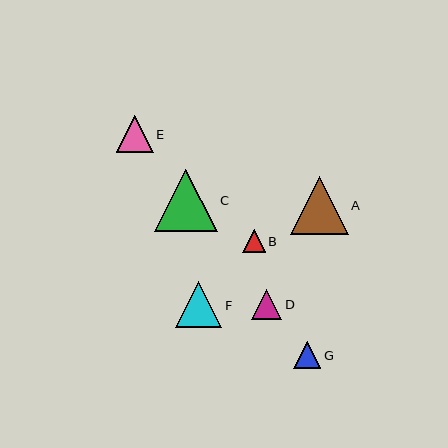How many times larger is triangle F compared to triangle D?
Triangle F is approximately 1.5 times the size of triangle D.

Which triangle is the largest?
Triangle C is the largest with a size of approximately 63 pixels.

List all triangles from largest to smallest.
From largest to smallest: C, A, F, E, D, G, B.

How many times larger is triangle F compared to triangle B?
Triangle F is approximately 2.1 times the size of triangle B.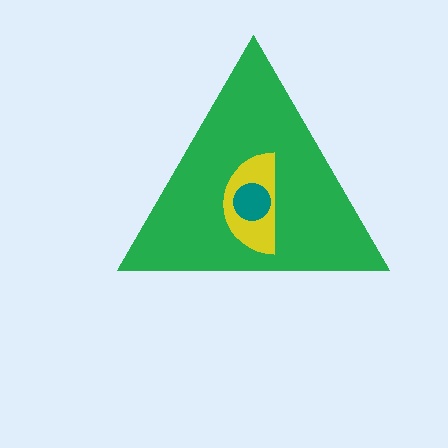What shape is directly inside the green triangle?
The yellow semicircle.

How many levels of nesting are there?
3.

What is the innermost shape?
The teal circle.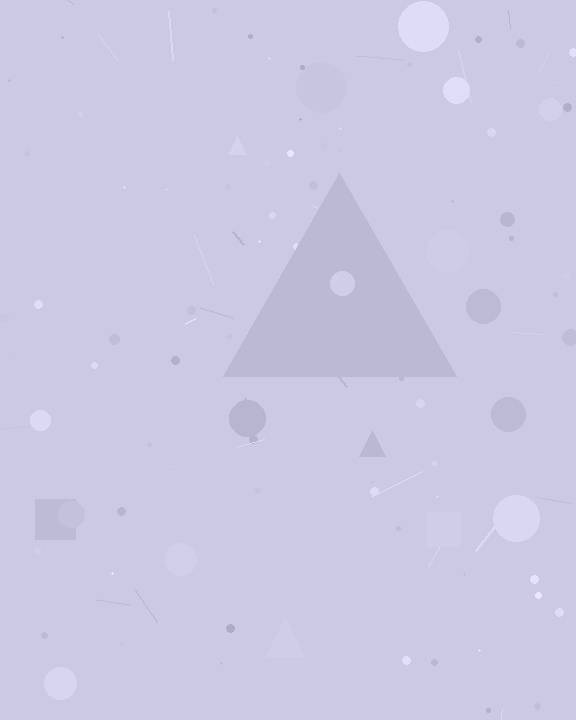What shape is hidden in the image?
A triangle is hidden in the image.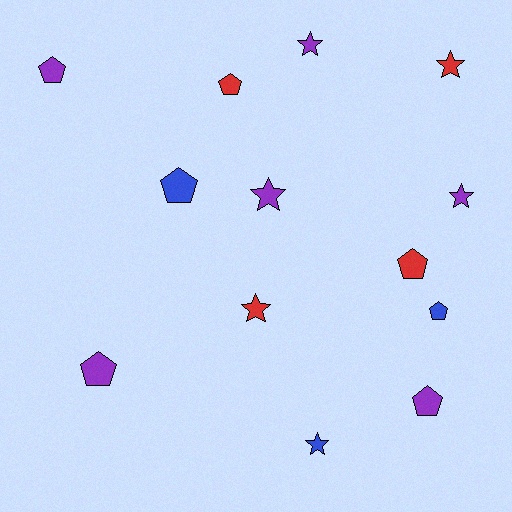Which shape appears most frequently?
Pentagon, with 7 objects.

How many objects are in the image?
There are 13 objects.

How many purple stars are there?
There are 3 purple stars.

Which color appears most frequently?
Purple, with 6 objects.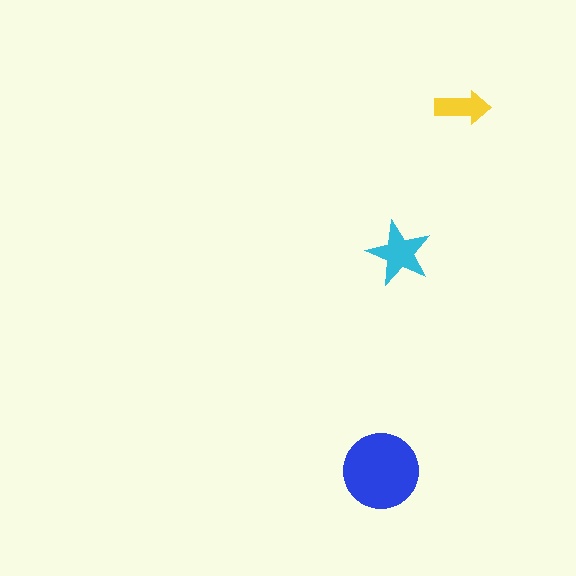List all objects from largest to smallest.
The blue circle, the cyan star, the yellow arrow.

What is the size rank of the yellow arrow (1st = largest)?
3rd.